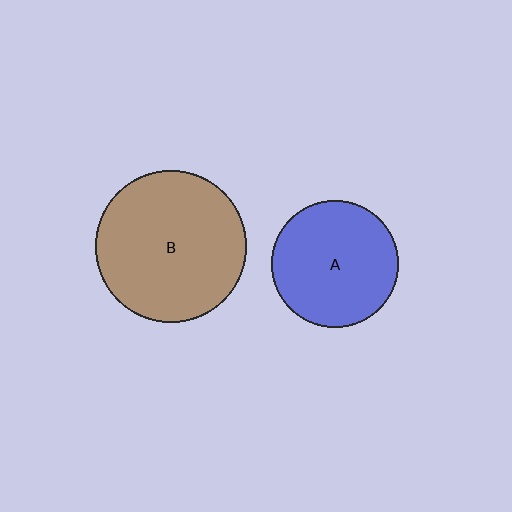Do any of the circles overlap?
No, none of the circles overlap.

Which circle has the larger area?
Circle B (brown).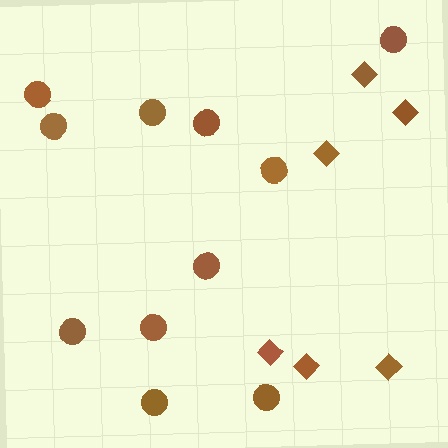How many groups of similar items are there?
There are 2 groups: one group of circles (11) and one group of diamonds (6).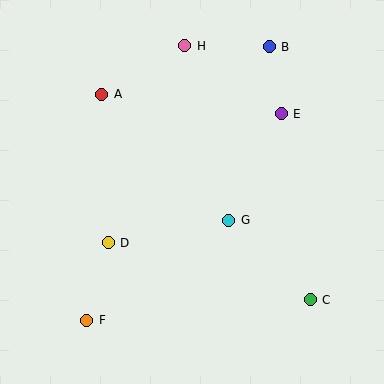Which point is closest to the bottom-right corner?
Point C is closest to the bottom-right corner.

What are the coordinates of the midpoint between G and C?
The midpoint between G and C is at (270, 260).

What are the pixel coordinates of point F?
Point F is at (87, 320).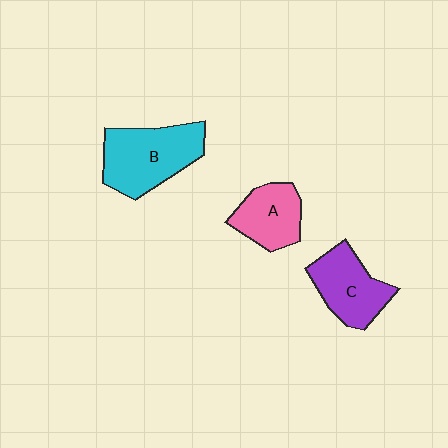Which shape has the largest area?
Shape B (cyan).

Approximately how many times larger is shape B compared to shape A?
Approximately 1.5 times.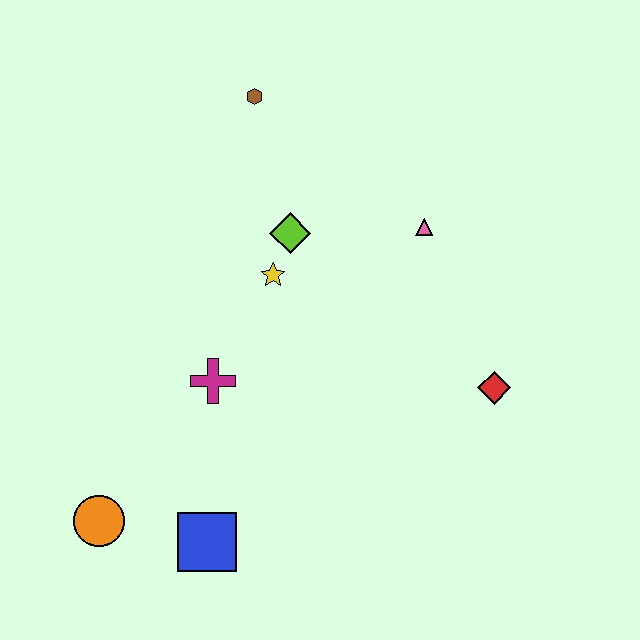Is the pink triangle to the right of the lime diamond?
Yes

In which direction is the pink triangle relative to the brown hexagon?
The pink triangle is to the right of the brown hexagon.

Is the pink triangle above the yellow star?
Yes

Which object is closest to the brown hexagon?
The lime diamond is closest to the brown hexagon.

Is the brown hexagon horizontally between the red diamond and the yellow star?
No